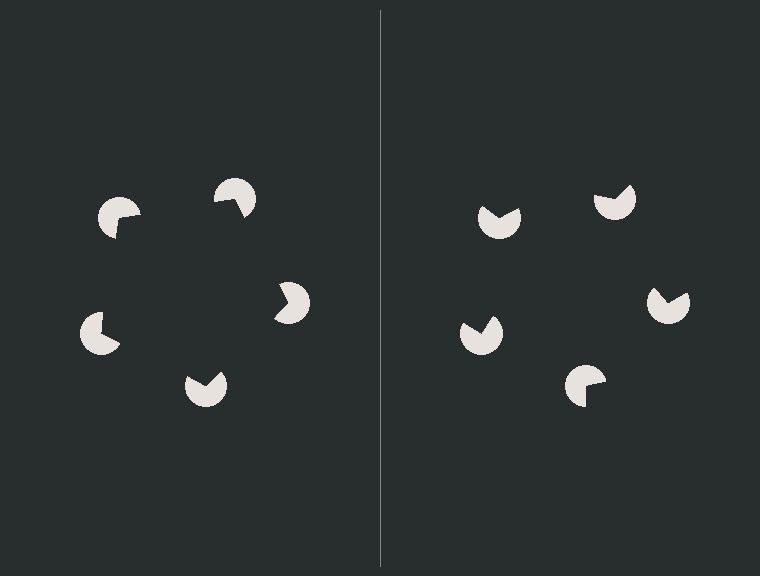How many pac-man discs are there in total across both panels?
10 — 5 on each side.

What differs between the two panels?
The pac-man discs are positioned identically on both sides; only the wedge orientations differ. On the left they align to a pentagon; on the right they are misaligned.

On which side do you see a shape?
An illusory pentagon appears on the left side. On the right side the wedge cuts are rotated, so no coherent shape forms.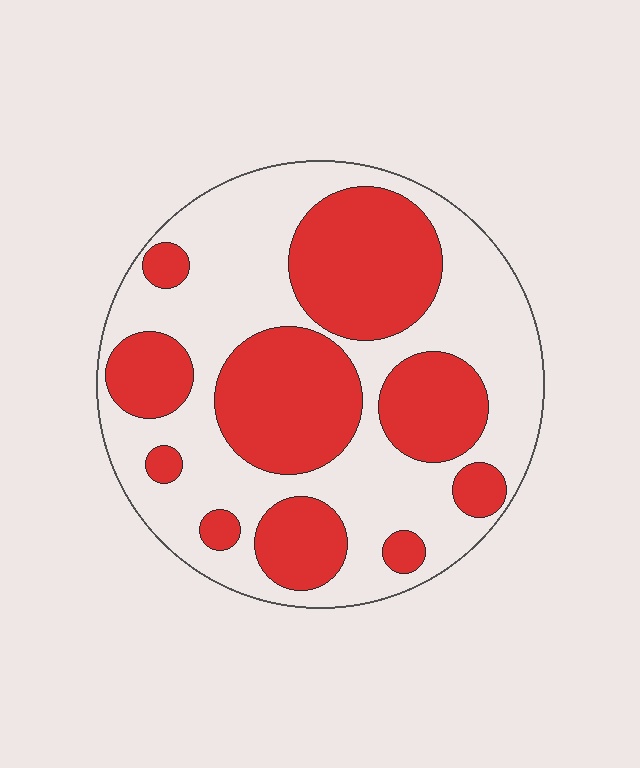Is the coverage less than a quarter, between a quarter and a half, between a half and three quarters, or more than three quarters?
Between a quarter and a half.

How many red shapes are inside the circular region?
10.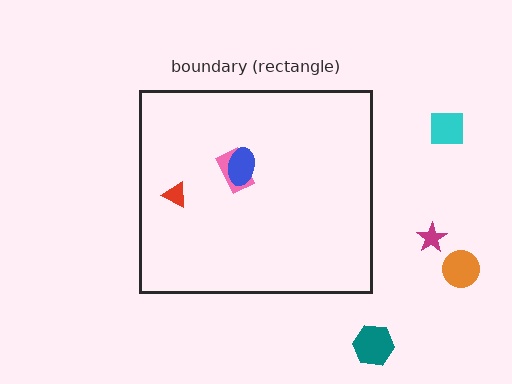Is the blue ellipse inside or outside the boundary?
Inside.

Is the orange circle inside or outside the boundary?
Outside.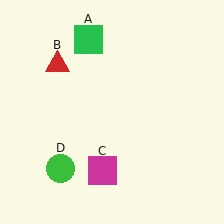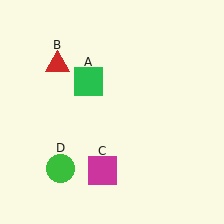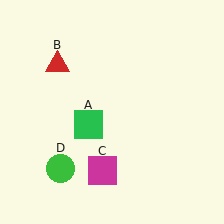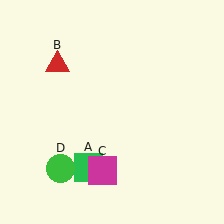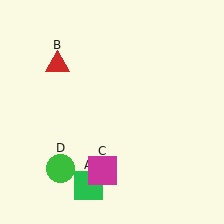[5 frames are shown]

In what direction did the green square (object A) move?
The green square (object A) moved down.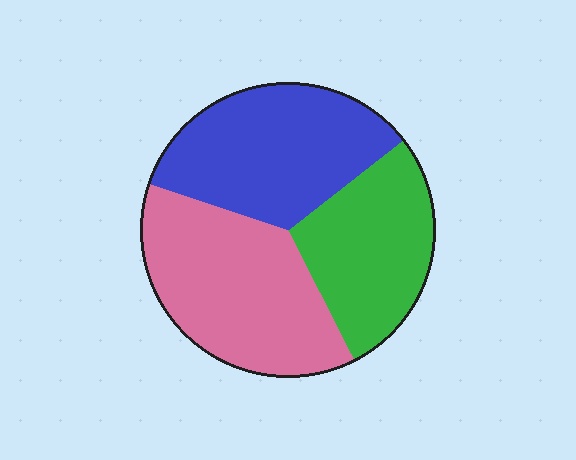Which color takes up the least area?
Green, at roughly 30%.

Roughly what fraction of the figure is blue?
Blue takes up about one third (1/3) of the figure.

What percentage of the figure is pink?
Pink takes up between a quarter and a half of the figure.